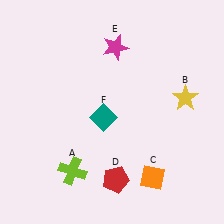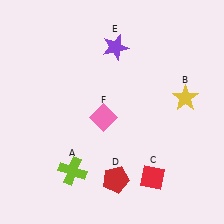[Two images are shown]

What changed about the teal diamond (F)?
In Image 1, F is teal. In Image 2, it changed to pink.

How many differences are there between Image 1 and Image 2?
There are 3 differences between the two images.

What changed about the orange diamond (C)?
In Image 1, C is orange. In Image 2, it changed to red.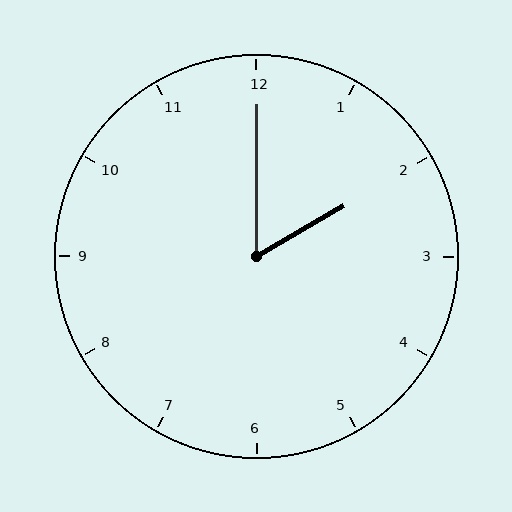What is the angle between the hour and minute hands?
Approximately 60 degrees.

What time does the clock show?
2:00.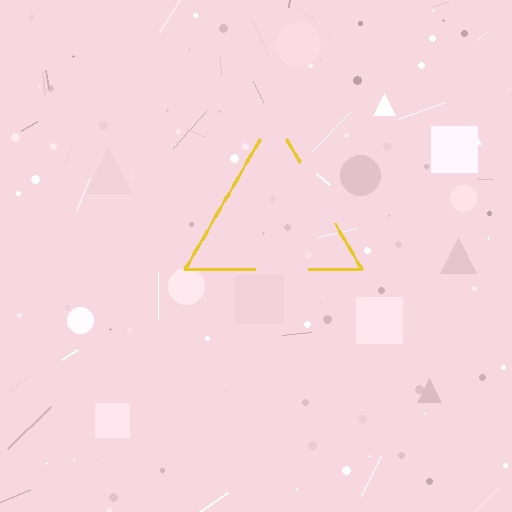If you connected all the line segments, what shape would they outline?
They would outline a triangle.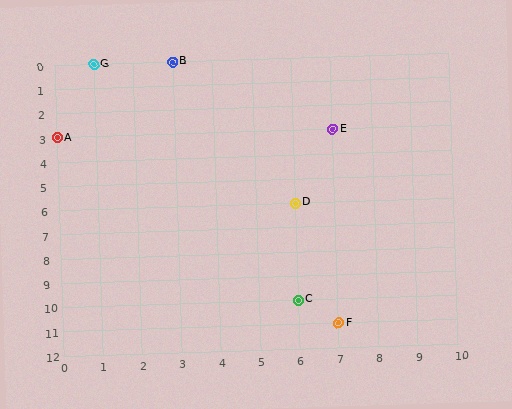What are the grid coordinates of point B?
Point B is at grid coordinates (3, 0).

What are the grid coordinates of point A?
Point A is at grid coordinates (0, 3).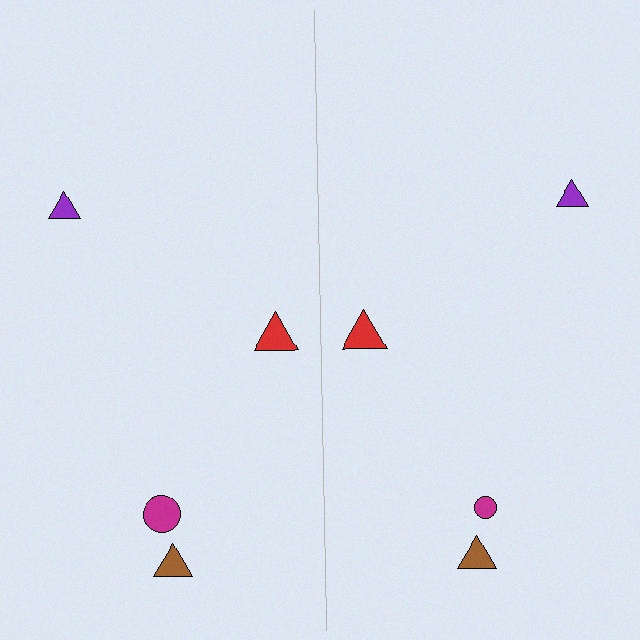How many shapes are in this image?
There are 8 shapes in this image.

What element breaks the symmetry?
The magenta circle on the right side has a different size than its mirror counterpart.